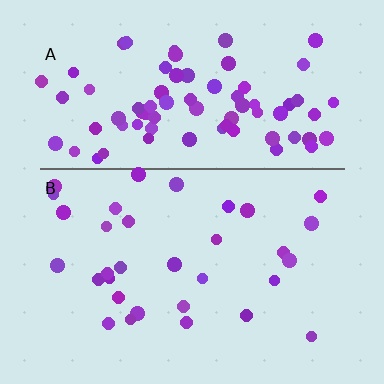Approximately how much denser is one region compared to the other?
Approximately 2.4× — region A over region B.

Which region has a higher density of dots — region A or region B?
A (the top).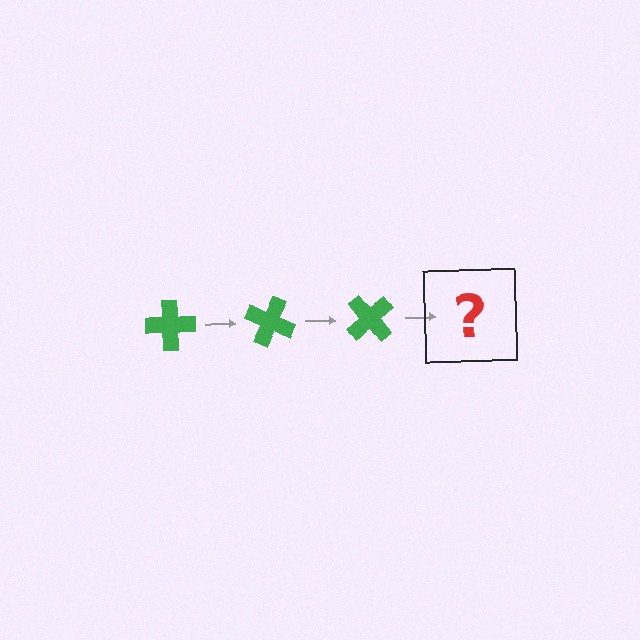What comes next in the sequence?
The next element should be a green cross rotated 75 degrees.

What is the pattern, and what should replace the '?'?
The pattern is that the cross rotates 25 degrees each step. The '?' should be a green cross rotated 75 degrees.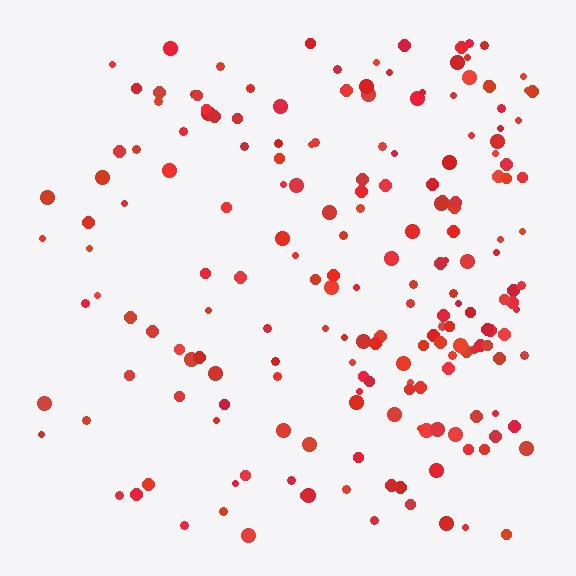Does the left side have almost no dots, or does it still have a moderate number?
Still a moderate number, just noticeably fewer than the right.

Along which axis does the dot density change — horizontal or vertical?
Horizontal.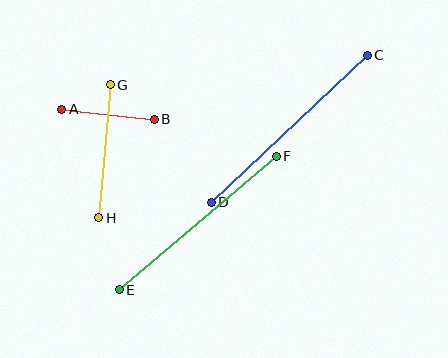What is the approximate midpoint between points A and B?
The midpoint is at approximately (108, 114) pixels.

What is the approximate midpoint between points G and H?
The midpoint is at approximately (105, 151) pixels.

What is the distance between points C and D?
The distance is approximately 214 pixels.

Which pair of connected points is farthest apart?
Points C and D are farthest apart.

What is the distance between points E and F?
The distance is approximately 206 pixels.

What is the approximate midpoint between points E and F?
The midpoint is at approximately (198, 223) pixels.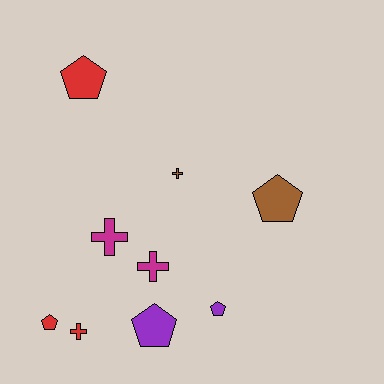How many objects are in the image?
There are 9 objects.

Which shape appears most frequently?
Pentagon, with 5 objects.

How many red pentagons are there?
There are 2 red pentagons.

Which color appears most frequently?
Red, with 3 objects.